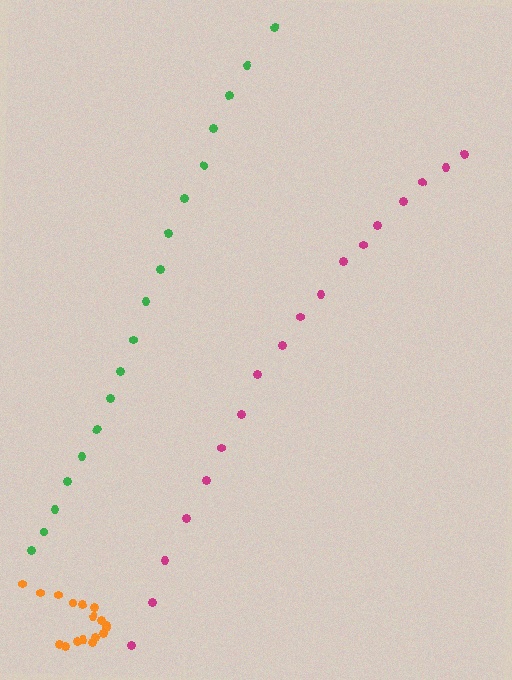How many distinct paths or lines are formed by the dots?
There are 3 distinct paths.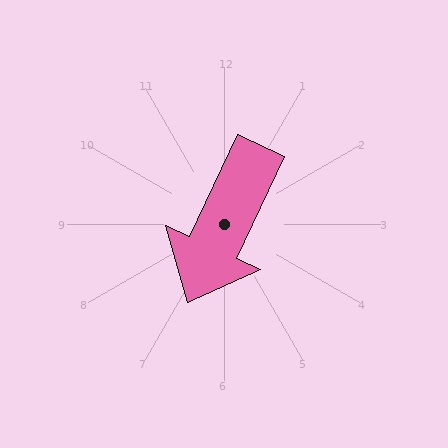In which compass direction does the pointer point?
Southwest.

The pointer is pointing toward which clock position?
Roughly 7 o'clock.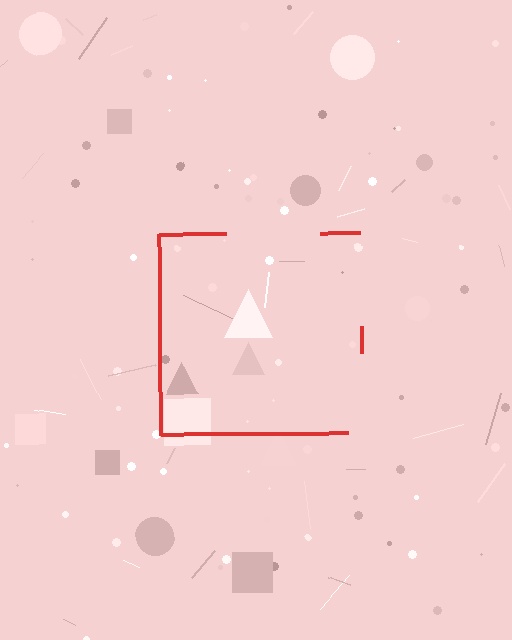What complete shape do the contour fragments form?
The contour fragments form a square.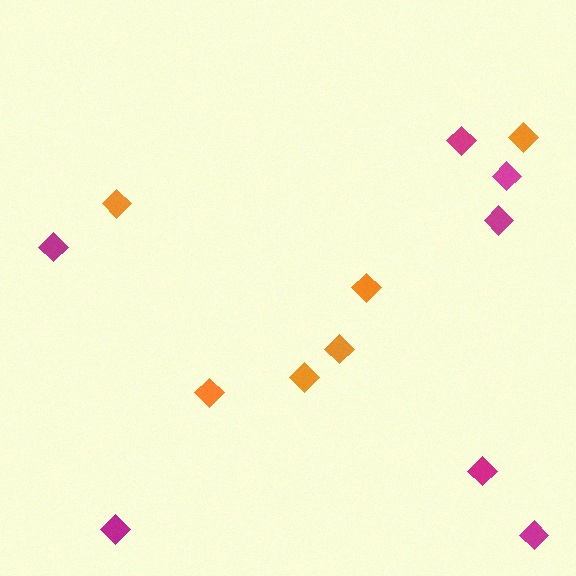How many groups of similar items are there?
There are 2 groups: one group of magenta diamonds (7) and one group of orange diamonds (6).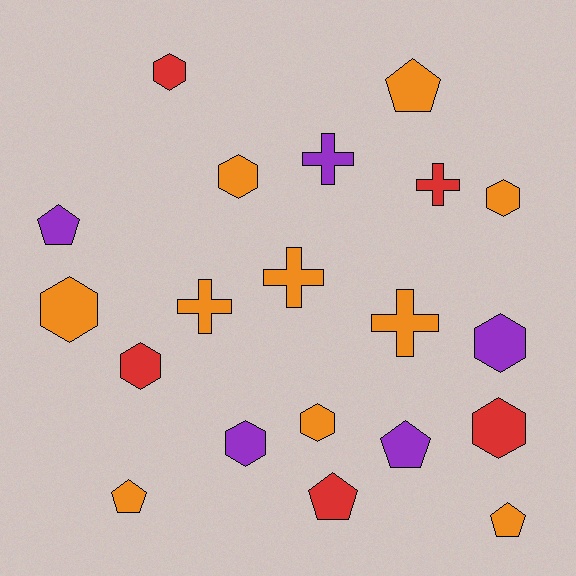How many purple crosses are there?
There is 1 purple cross.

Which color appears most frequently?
Orange, with 10 objects.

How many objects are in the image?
There are 20 objects.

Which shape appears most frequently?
Hexagon, with 9 objects.